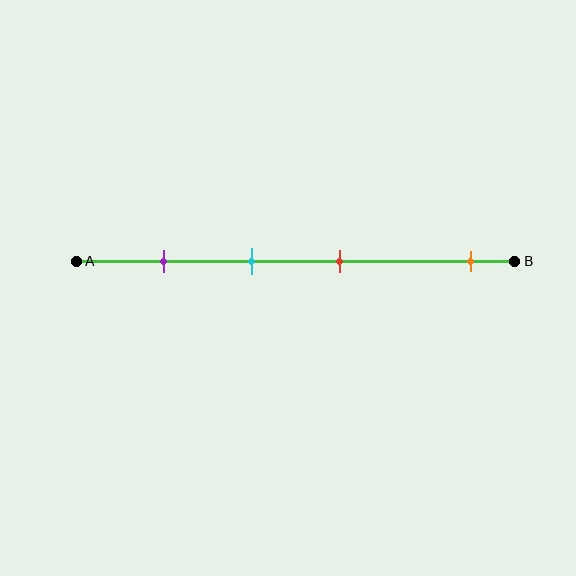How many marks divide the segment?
There are 4 marks dividing the segment.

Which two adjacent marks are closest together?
The cyan and red marks are the closest adjacent pair.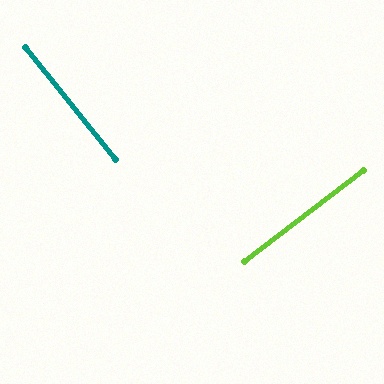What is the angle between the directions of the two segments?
Approximately 88 degrees.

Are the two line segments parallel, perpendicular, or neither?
Perpendicular — they meet at approximately 88°.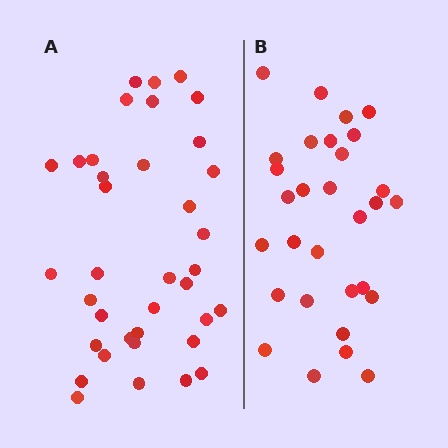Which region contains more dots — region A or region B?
Region A (the left region) has more dots.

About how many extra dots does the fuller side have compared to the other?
Region A has roughly 8 or so more dots than region B.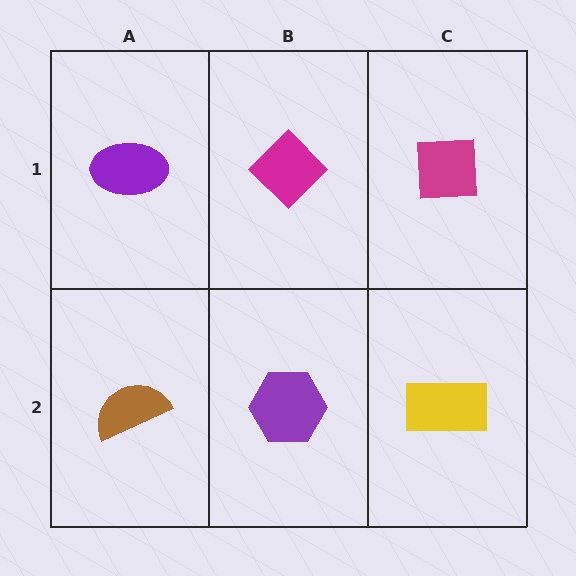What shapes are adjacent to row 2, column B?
A magenta diamond (row 1, column B), a brown semicircle (row 2, column A), a yellow rectangle (row 2, column C).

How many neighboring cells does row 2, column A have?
2.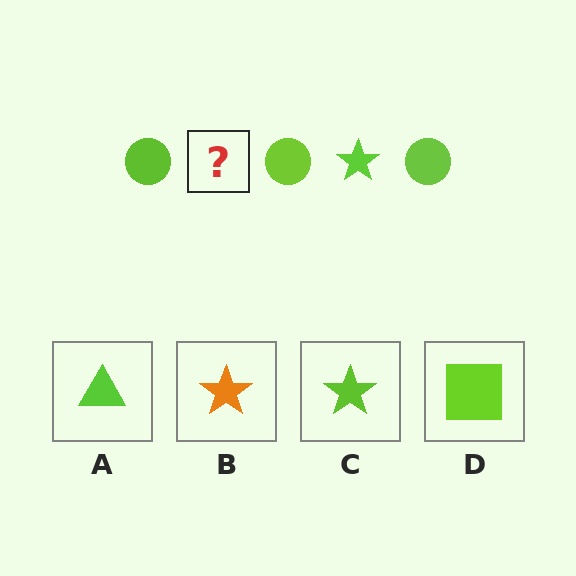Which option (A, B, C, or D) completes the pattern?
C.